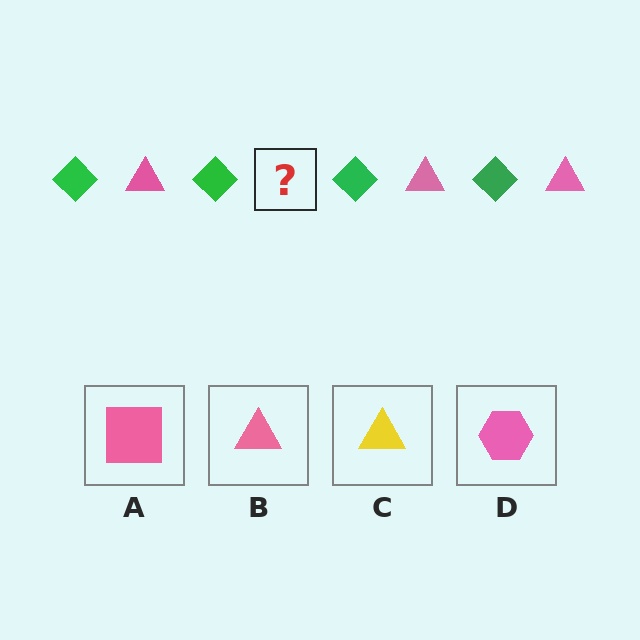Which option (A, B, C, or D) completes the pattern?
B.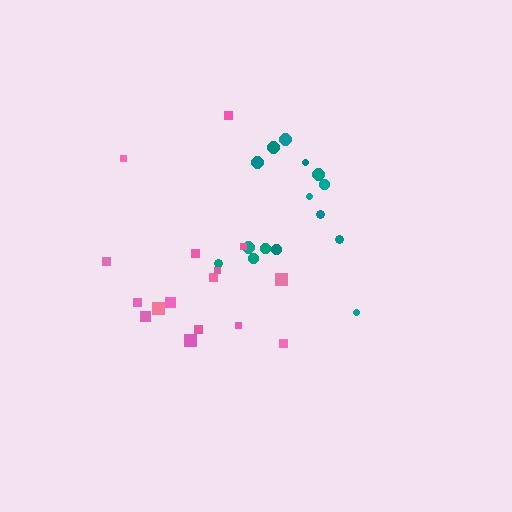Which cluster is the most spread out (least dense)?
Pink.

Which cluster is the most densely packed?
Teal.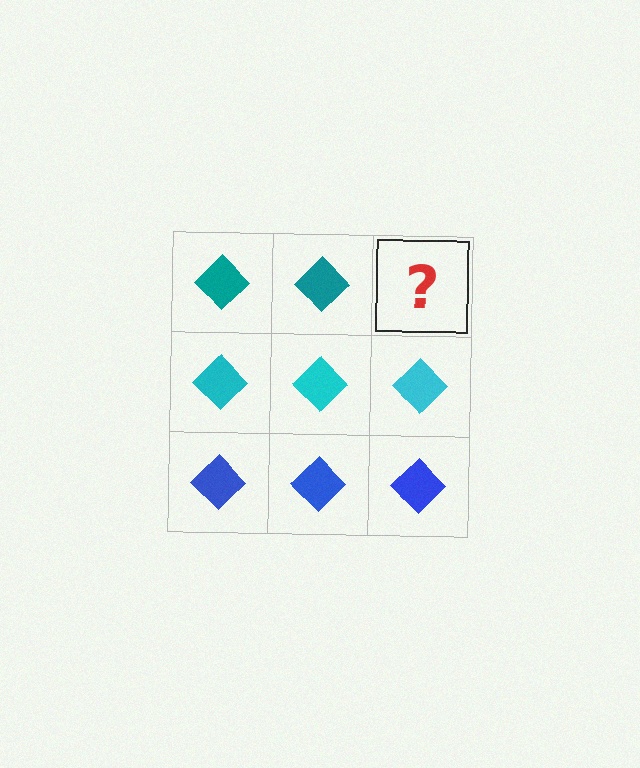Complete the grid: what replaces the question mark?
The question mark should be replaced with a teal diamond.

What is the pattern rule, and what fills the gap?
The rule is that each row has a consistent color. The gap should be filled with a teal diamond.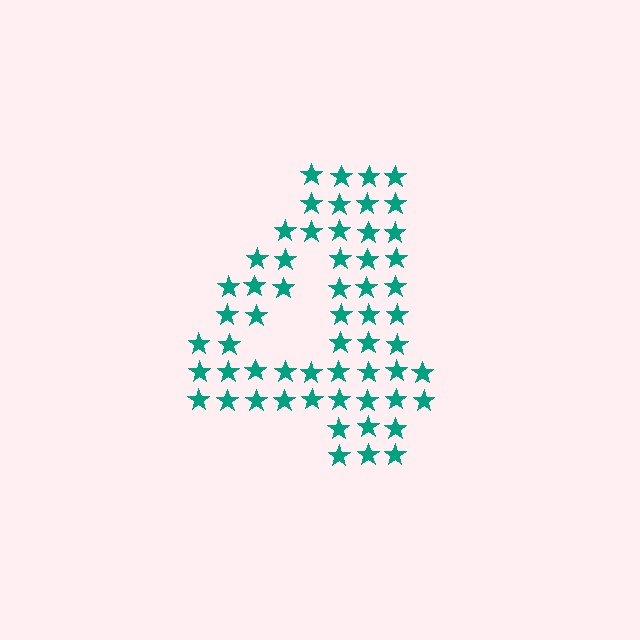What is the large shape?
The large shape is the digit 4.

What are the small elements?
The small elements are stars.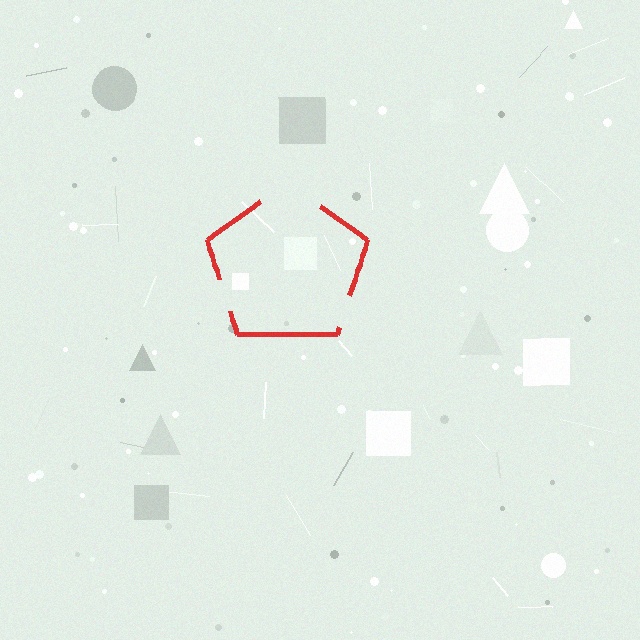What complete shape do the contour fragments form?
The contour fragments form a pentagon.